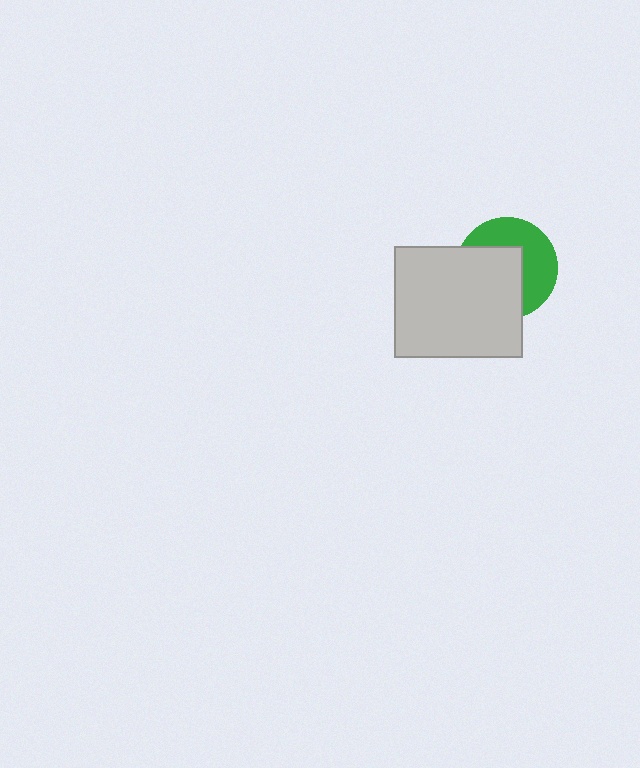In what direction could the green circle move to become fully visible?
The green circle could move toward the upper-right. That would shift it out from behind the light gray rectangle entirely.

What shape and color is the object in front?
The object in front is a light gray rectangle.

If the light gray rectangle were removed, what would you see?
You would see the complete green circle.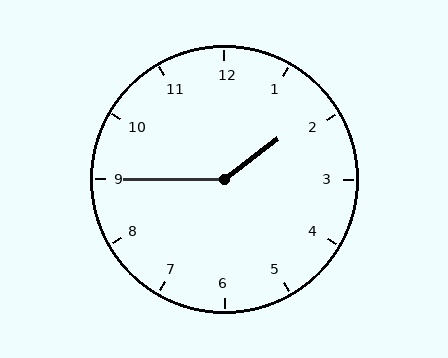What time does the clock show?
1:45.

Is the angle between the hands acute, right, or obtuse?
It is obtuse.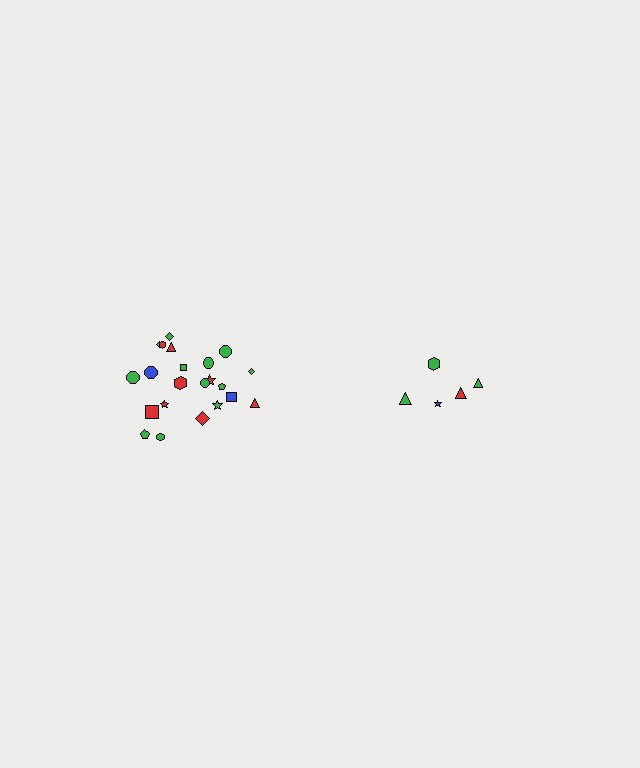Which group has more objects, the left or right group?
The left group.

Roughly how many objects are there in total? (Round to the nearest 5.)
Roughly 25 objects in total.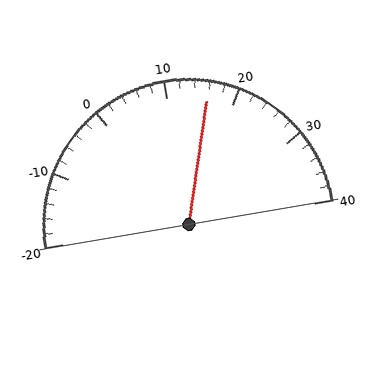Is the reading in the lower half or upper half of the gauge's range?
The reading is in the upper half of the range (-20 to 40).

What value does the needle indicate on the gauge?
The needle indicates approximately 16.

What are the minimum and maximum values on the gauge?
The gauge ranges from -20 to 40.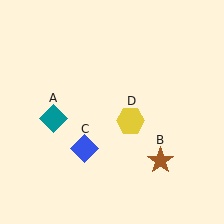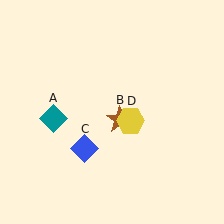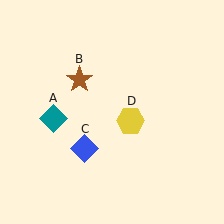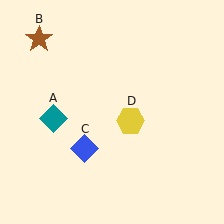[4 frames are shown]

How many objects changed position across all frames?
1 object changed position: brown star (object B).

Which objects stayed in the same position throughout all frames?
Teal diamond (object A) and blue diamond (object C) and yellow hexagon (object D) remained stationary.